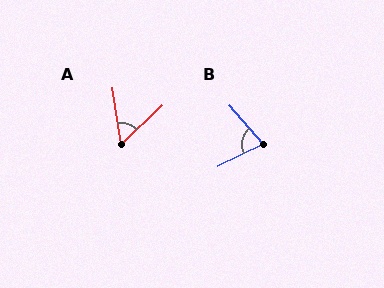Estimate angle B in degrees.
Approximately 75 degrees.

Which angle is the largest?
B, at approximately 75 degrees.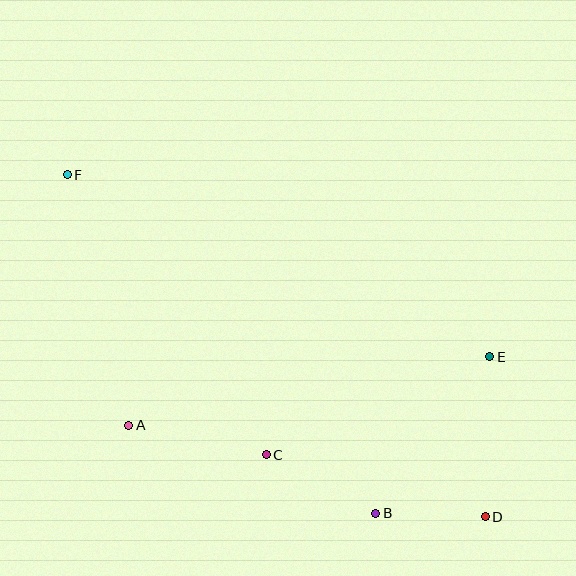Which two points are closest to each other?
Points B and D are closest to each other.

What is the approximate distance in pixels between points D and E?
The distance between D and E is approximately 160 pixels.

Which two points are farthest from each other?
Points D and F are farthest from each other.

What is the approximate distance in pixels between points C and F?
The distance between C and F is approximately 343 pixels.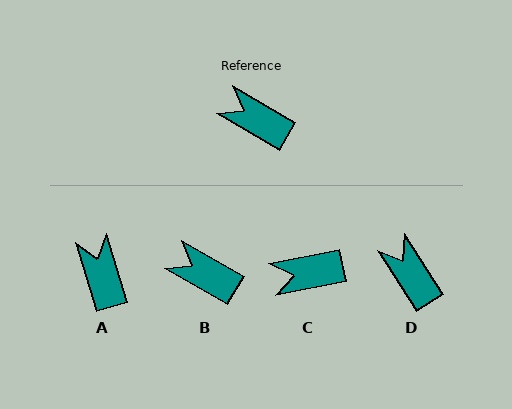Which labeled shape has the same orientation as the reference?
B.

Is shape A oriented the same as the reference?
No, it is off by about 43 degrees.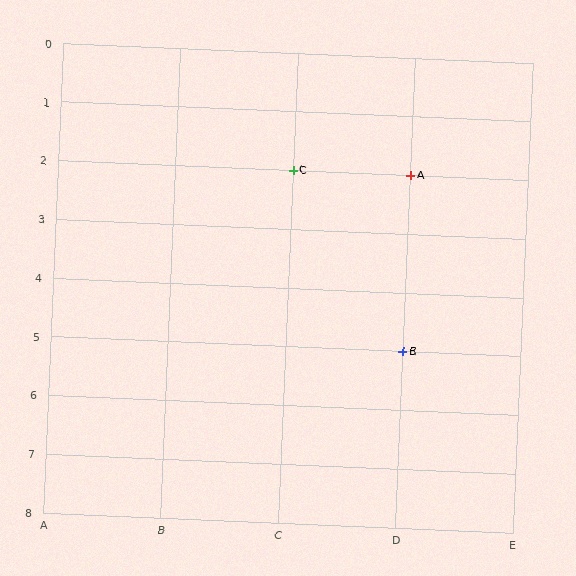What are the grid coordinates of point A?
Point A is at grid coordinates (D, 2).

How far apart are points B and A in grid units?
Points B and A are 3 rows apart.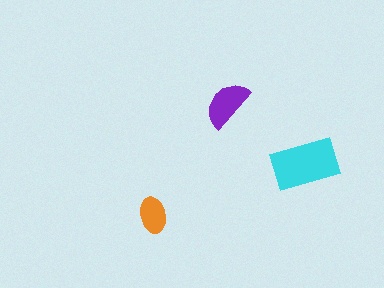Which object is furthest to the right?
The cyan rectangle is rightmost.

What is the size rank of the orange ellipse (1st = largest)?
3rd.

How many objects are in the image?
There are 3 objects in the image.